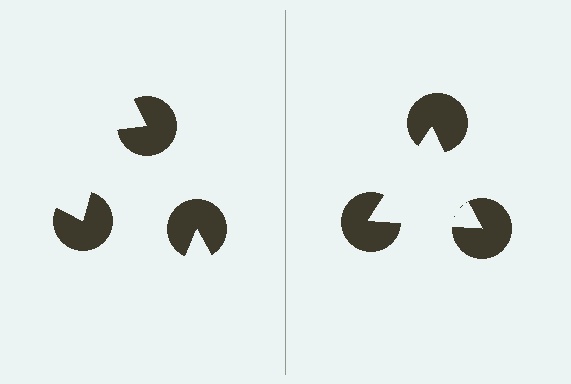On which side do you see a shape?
An illusory triangle appears on the right side. On the left side the wedge cuts are rotated, so no coherent shape forms.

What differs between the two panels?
The pac-man discs are positioned identically on both sides; only the wedge orientations differ. On the right they align to a triangle; on the left they are misaligned.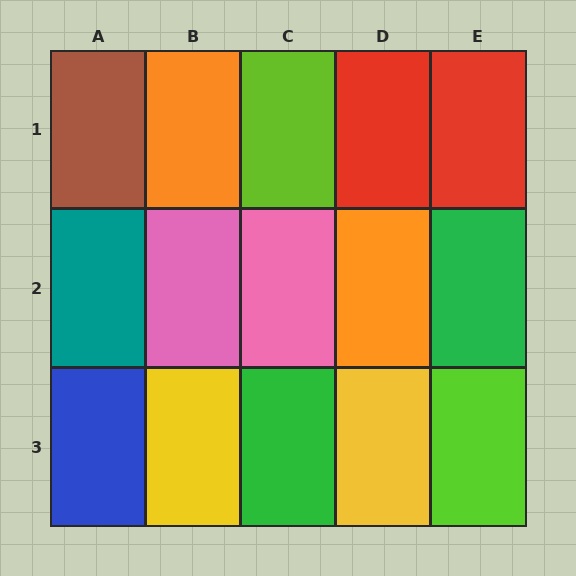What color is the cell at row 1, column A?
Brown.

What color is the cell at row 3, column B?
Yellow.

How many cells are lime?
2 cells are lime.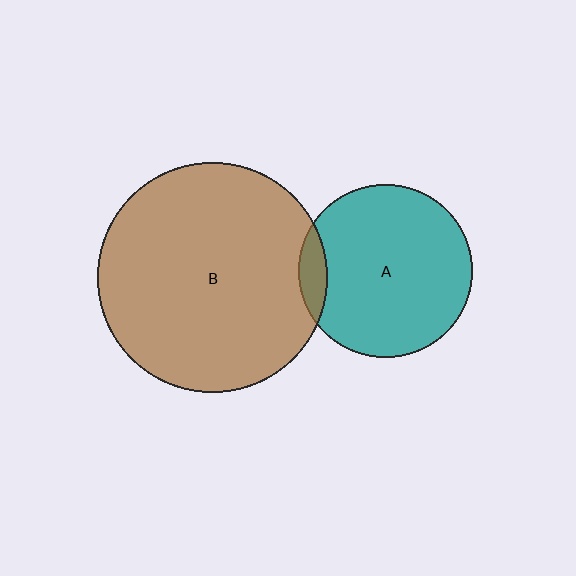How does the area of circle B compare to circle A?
Approximately 1.8 times.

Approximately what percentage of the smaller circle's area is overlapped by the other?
Approximately 10%.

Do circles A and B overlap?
Yes.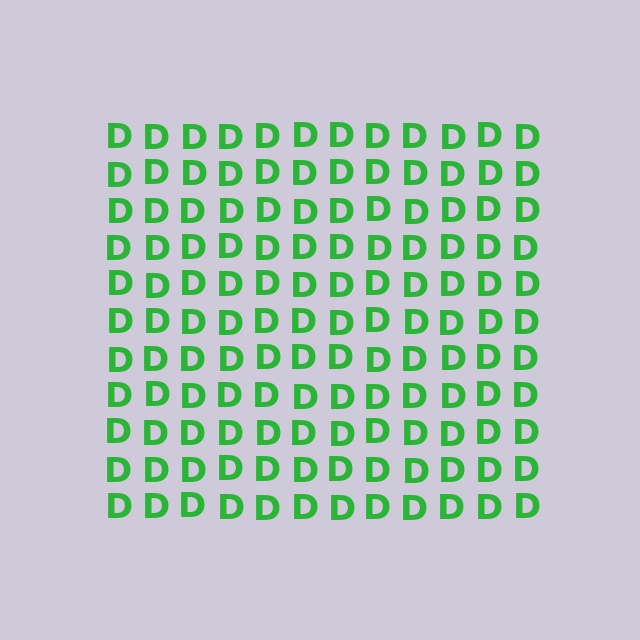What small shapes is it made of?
It is made of small letter D's.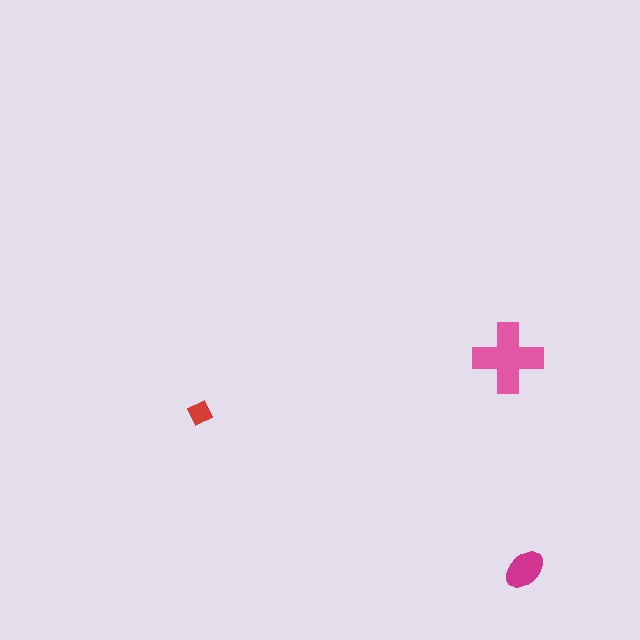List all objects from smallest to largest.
The red diamond, the magenta ellipse, the pink cross.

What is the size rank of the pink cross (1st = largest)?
1st.